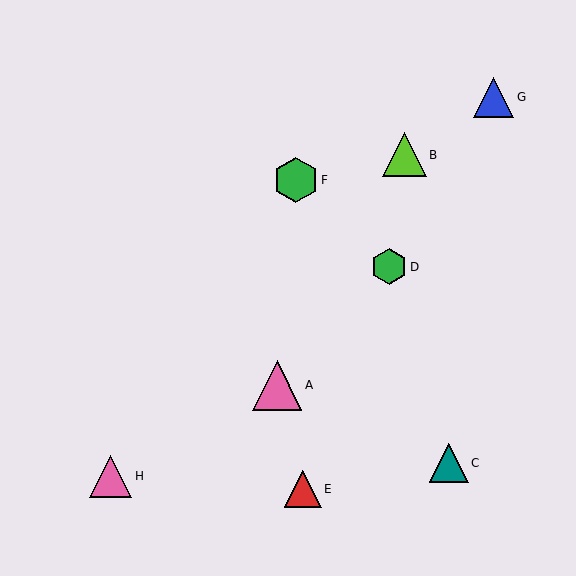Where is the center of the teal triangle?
The center of the teal triangle is at (449, 463).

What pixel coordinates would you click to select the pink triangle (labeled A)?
Click at (277, 385) to select the pink triangle A.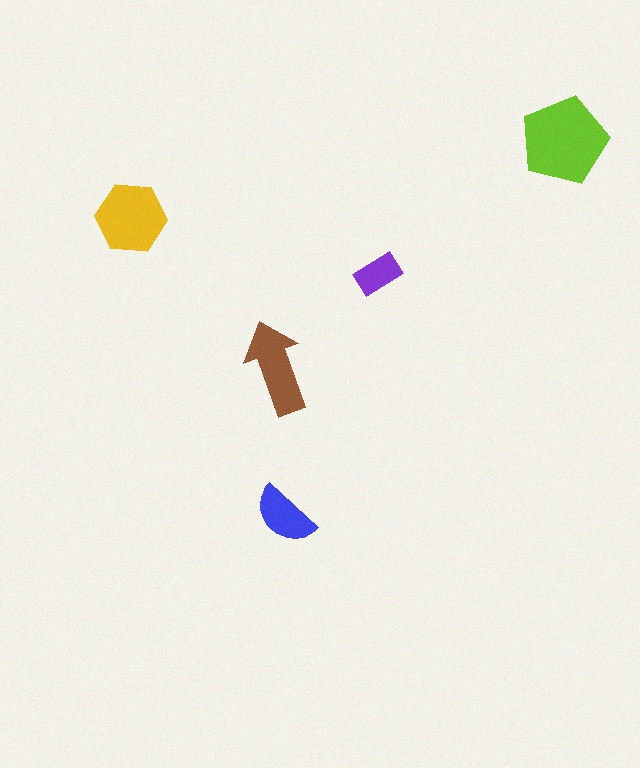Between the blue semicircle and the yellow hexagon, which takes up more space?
The yellow hexagon.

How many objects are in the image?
There are 5 objects in the image.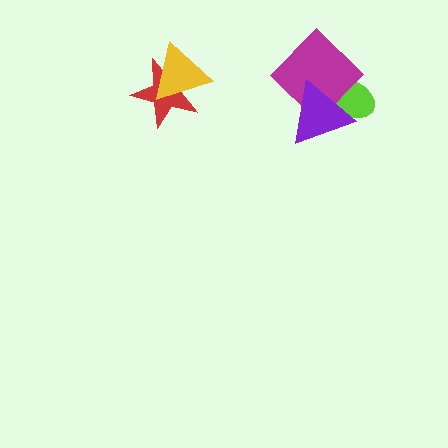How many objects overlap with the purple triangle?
2 objects overlap with the purple triangle.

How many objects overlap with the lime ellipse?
2 objects overlap with the lime ellipse.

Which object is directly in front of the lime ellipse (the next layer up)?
The magenta diamond is directly in front of the lime ellipse.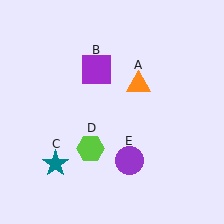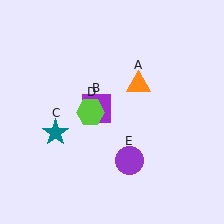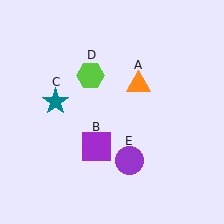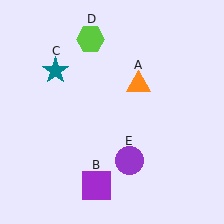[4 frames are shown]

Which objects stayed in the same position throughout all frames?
Orange triangle (object A) and purple circle (object E) remained stationary.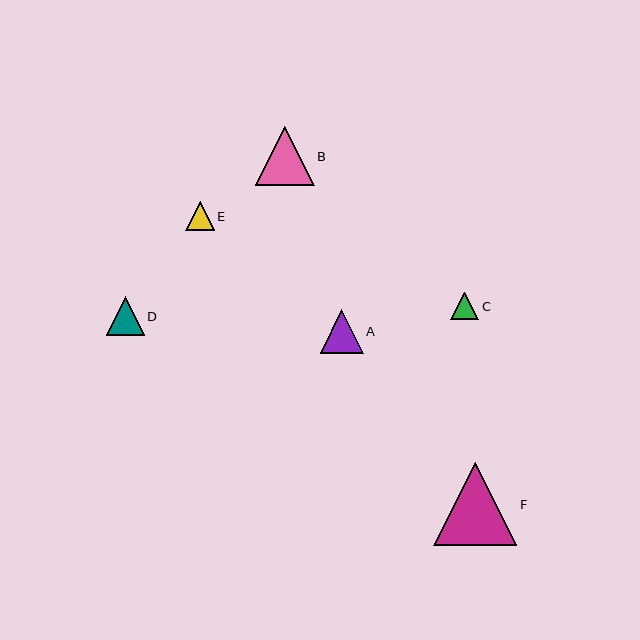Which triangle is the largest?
Triangle F is the largest with a size of approximately 83 pixels.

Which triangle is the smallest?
Triangle C is the smallest with a size of approximately 28 pixels.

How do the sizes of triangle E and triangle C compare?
Triangle E and triangle C are approximately the same size.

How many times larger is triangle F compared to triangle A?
Triangle F is approximately 1.9 times the size of triangle A.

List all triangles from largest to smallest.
From largest to smallest: F, B, A, D, E, C.